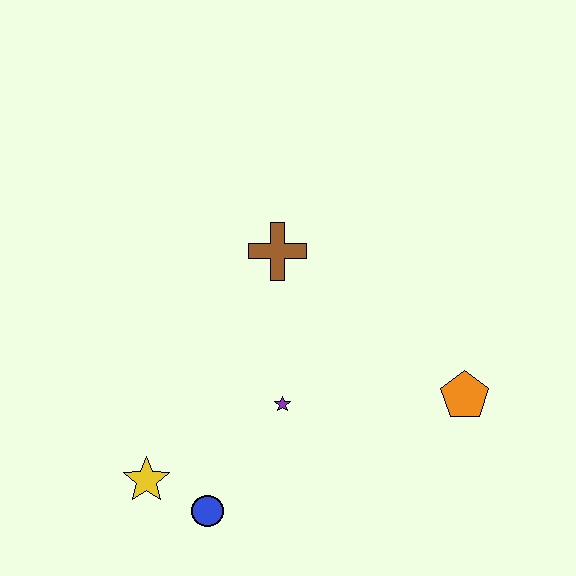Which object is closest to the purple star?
The blue circle is closest to the purple star.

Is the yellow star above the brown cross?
No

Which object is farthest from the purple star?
The orange pentagon is farthest from the purple star.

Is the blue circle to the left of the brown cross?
Yes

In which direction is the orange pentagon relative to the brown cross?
The orange pentagon is to the right of the brown cross.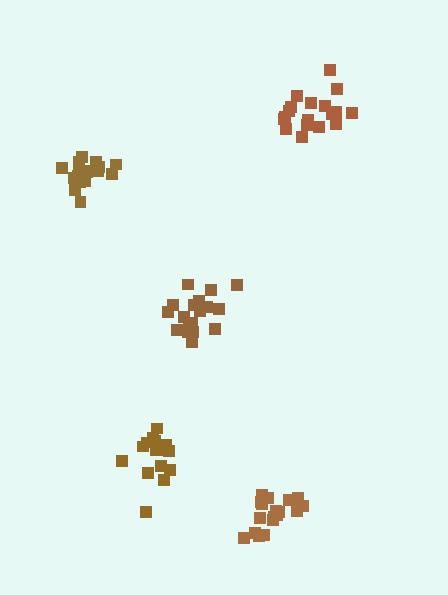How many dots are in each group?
Group 1: 19 dots, Group 2: 15 dots, Group 3: 19 dots, Group 4: 20 dots, Group 5: 19 dots (92 total).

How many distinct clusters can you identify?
There are 5 distinct clusters.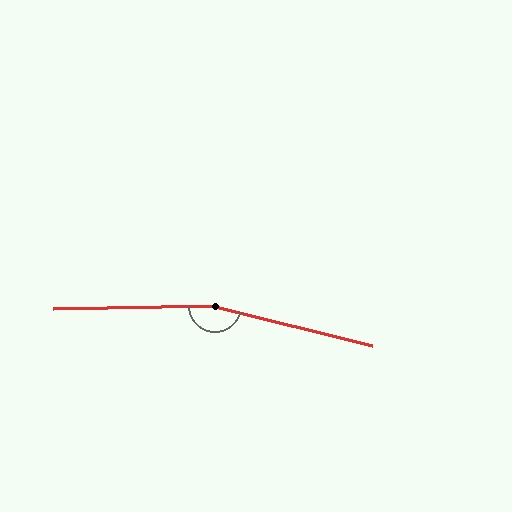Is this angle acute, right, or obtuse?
It is obtuse.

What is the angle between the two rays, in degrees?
Approximately 165 degrees.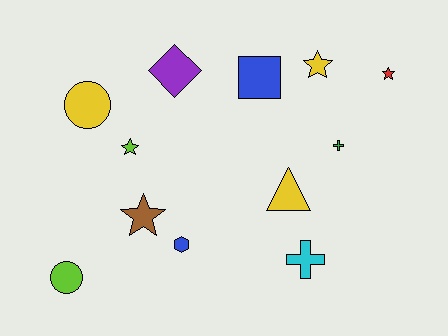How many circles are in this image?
There are 2 circles.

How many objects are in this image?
There are 12 objects.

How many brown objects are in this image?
There is 1 brown object.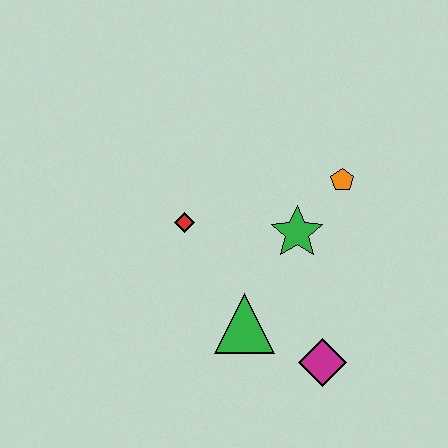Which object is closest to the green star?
The orange pentagon is closest to the green star.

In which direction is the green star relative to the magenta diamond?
The green star is above the magenta diamond.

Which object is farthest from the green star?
The magenta diamond is farthest from the green star.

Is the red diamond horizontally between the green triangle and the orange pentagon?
No